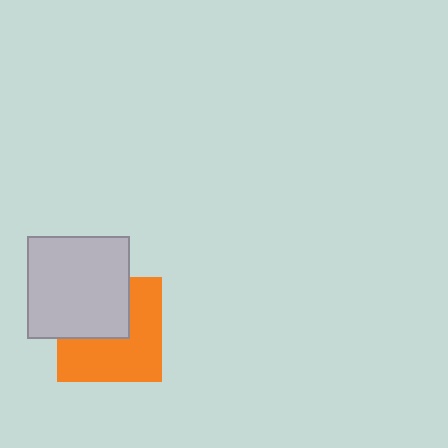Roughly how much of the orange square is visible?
About half of it is visible (roughly 59%).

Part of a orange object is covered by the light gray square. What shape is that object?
It is a square.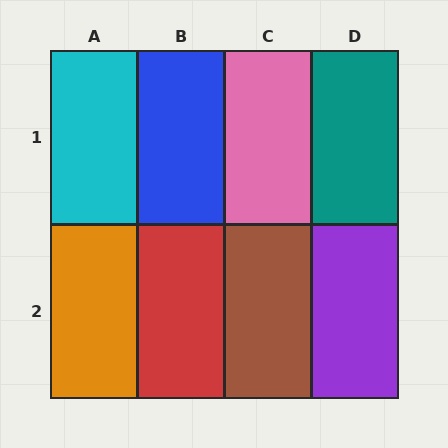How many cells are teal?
1 cell is teal.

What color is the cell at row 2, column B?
Red.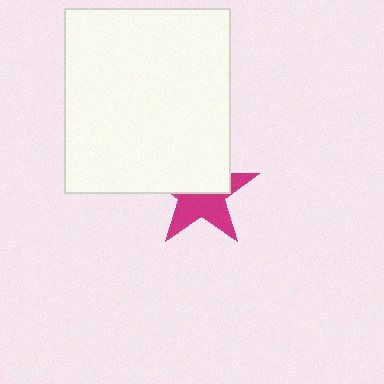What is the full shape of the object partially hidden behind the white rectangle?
The partially hidden object is a magenta star.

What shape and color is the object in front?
The object in front is a white rectangle.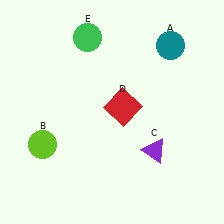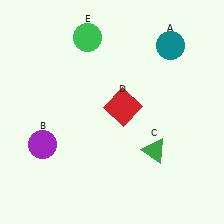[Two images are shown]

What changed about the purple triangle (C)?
In Image 1, C is purple. In Image 2, it changed to green.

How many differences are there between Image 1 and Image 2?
There are 2 differences between the two images.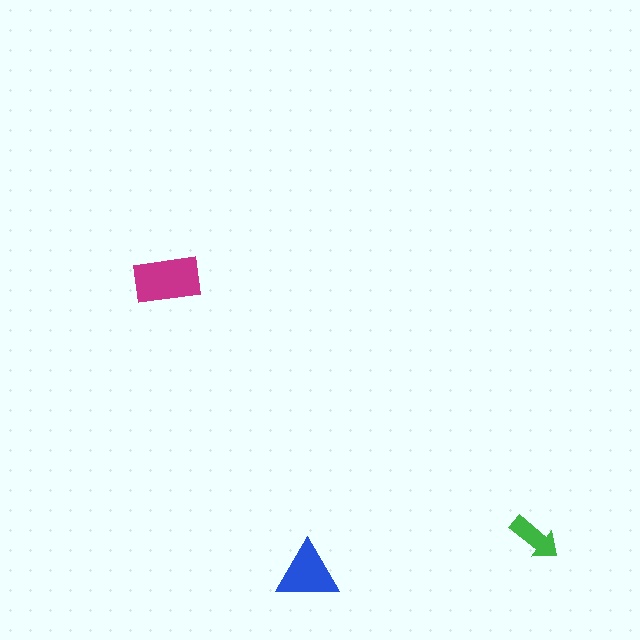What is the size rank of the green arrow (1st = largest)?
3rd.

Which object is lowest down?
The blue triangle is bottommost.